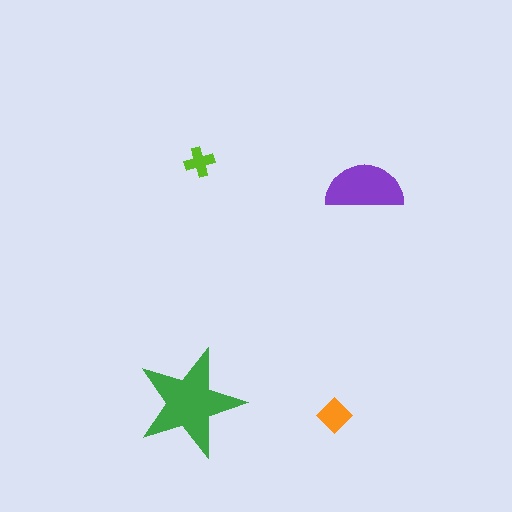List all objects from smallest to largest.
The lime cross, the orange diamond, the purple semicircle, the green star.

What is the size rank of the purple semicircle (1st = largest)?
2nd.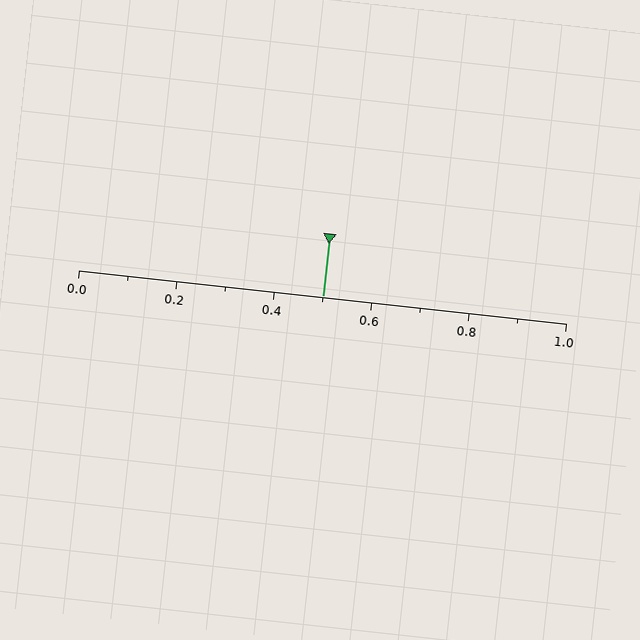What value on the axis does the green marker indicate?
The marker indicates approximately 0.5.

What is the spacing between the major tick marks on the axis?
The major ticks are spaced 0.2 apart.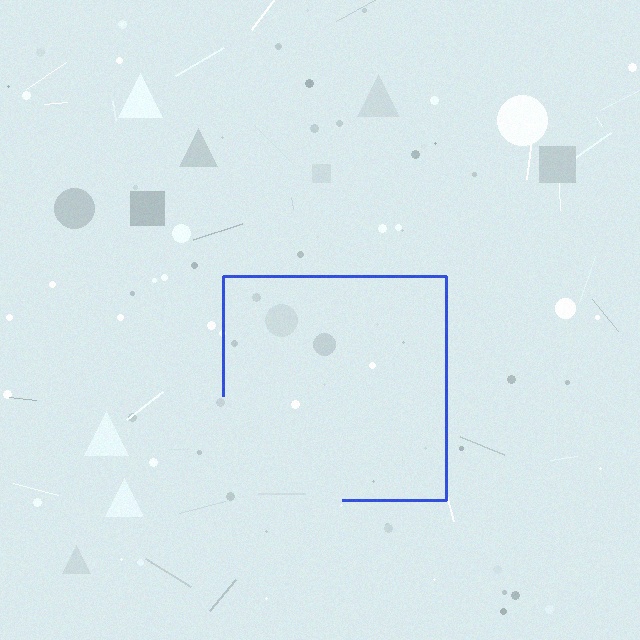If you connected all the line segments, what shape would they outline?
They would outline a square.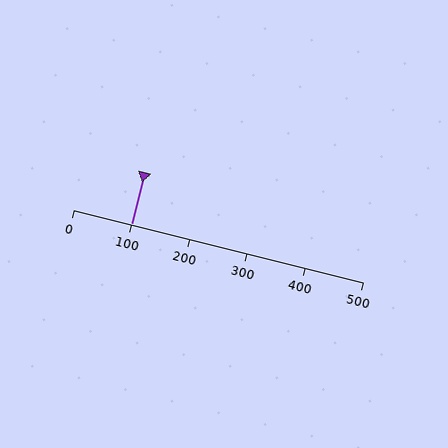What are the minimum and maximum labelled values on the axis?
The axis runs from 0 to 500.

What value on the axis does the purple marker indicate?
The marker indicates approximately 100.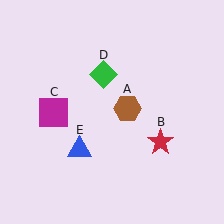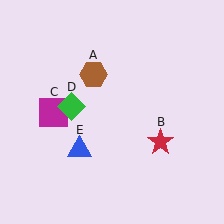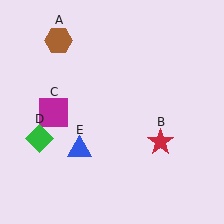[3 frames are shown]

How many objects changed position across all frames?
2 objects changed position: brown hexagon (object A), green diamond (object D).